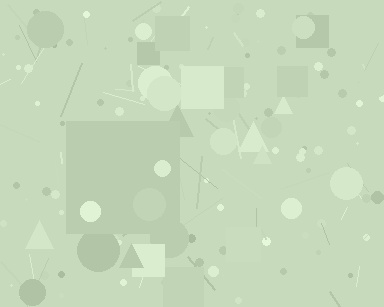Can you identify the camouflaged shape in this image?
The camouflaged shape is a square.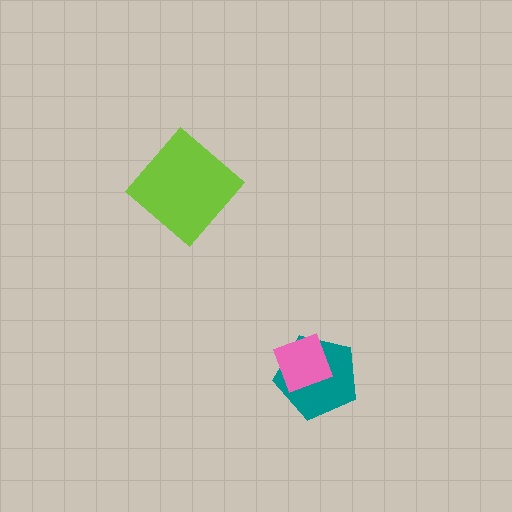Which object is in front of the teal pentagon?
The pink diamond is in front of the teal pentagon.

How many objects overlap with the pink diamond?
1 object overlaps with the pink diamond.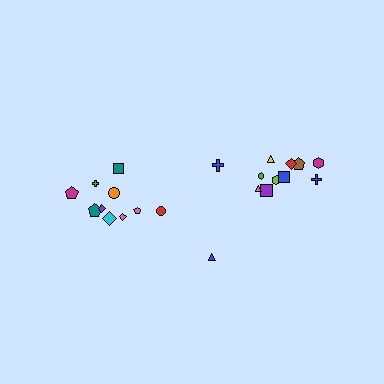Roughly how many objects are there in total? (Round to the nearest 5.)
Roughly 20 objects in total.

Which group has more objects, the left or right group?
The right group.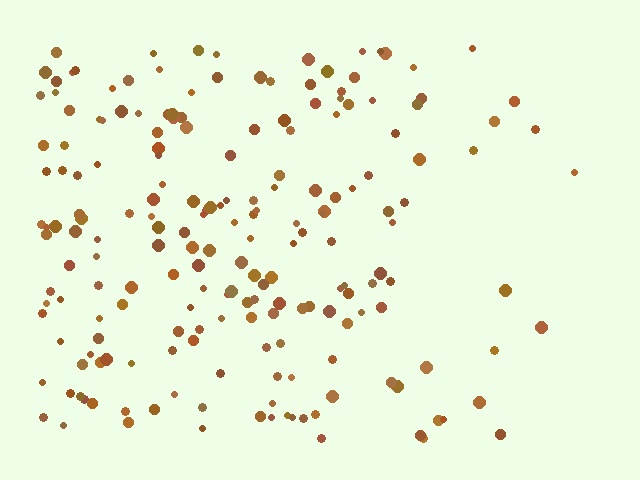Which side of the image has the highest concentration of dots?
The left.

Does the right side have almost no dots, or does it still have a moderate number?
Still a moderate number, just noticeably fewer than the left.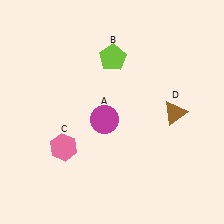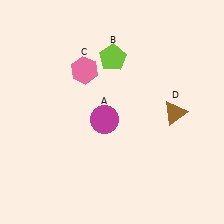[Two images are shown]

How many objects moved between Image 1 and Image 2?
1 object moved between the two images.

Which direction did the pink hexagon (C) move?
The pink hexagon (C) moved up.